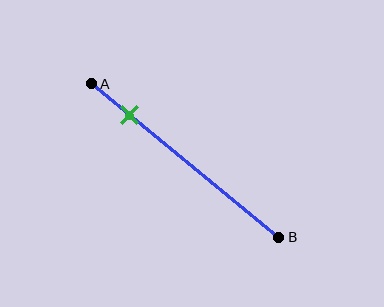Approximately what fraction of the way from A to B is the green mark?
The green mark is approximately 20% of the way from A to B.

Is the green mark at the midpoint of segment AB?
No, the mark is at about 20% from A, not at the 50% midpoint.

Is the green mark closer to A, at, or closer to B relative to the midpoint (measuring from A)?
The green mark is closer to point A than the midpoint of segment AB.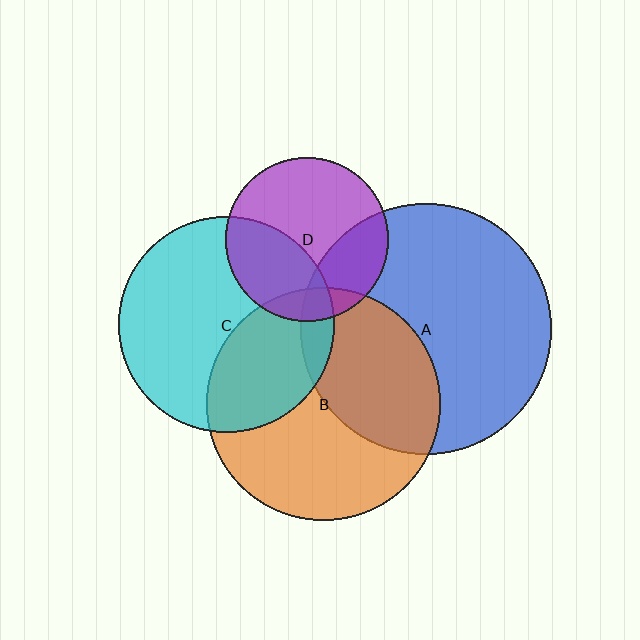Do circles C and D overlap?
Yes.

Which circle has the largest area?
Circle A (blue).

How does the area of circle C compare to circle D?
Approximately 1.8 times.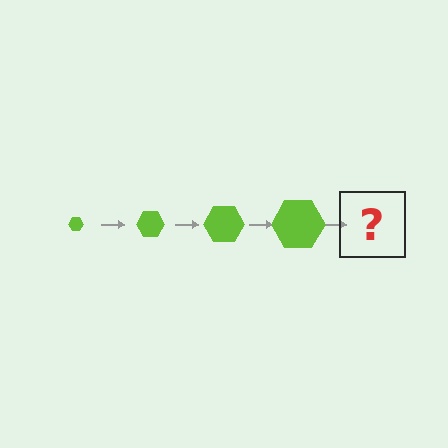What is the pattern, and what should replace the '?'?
The pattern is that the hexagon gets progressively larger each step. The '?' should be a lime hexagon, larger than the previous one.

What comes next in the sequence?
The next element should be a lime hexagon, larger than the previous one.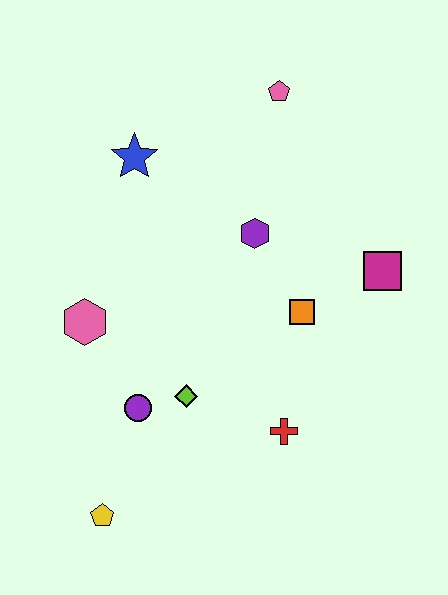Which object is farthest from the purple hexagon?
The yellow pentagon is farthest from the purple hexagon.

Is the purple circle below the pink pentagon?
Yes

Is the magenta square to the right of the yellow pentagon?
Yes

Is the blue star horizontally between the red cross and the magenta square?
No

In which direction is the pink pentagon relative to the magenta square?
The pink pentagon is above the magenta square.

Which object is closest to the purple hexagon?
The orange square is closest to the purple hexagon.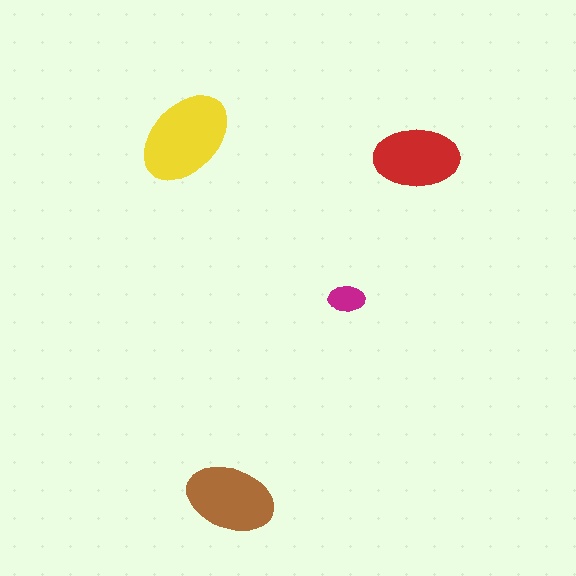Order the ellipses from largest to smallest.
the yellow one, the brown one, the red one, the magenta one.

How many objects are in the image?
There are 4 objects in the image.